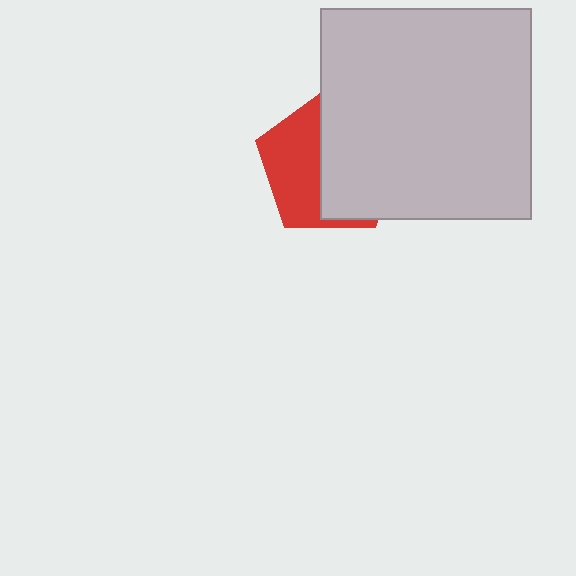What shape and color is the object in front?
The object in front is a light gray square.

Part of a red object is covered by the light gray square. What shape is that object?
It is a pentagon.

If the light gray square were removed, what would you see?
You would see the complete red pentagon.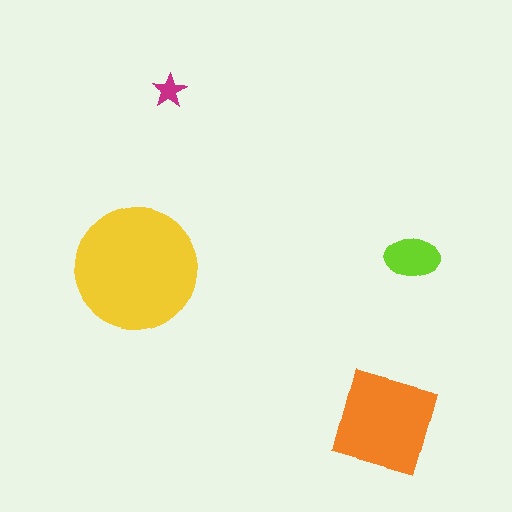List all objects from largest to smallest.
The yellow circle, the orange diamond, the lime ellipse, the magenta star.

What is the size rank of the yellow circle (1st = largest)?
1st.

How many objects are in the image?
There are 4 objects in the image.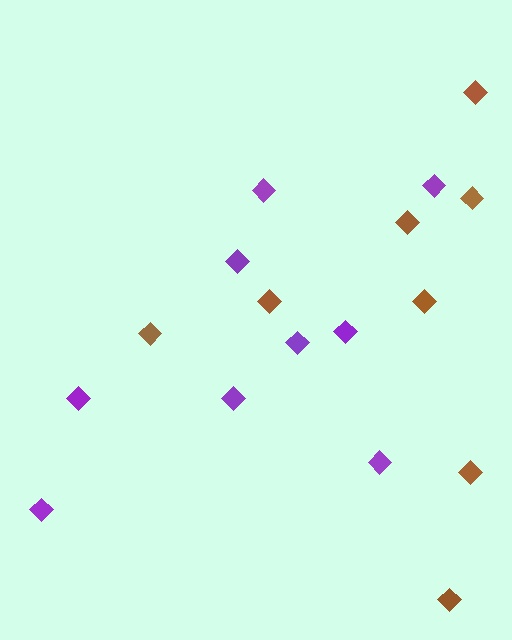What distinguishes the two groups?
There are 2 groups: one group of purple diamonds (9) and one group of brown diamonds (8).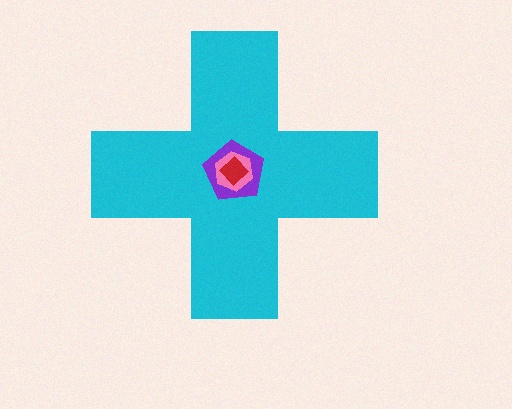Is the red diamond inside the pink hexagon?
Yes.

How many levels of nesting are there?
4.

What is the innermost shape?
The red diamond.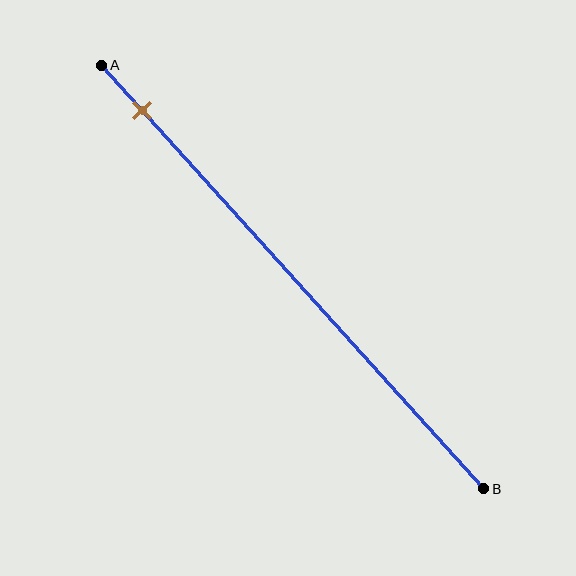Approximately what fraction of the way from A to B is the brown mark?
The brown mark is approximately 10% of the way from A to B.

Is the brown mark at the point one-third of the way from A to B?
No, the mark is at about 10% from A, not at the 33% one-third point.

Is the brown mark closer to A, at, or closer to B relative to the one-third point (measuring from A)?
The brown mark is closer to point A than the one-third point of segment AB.